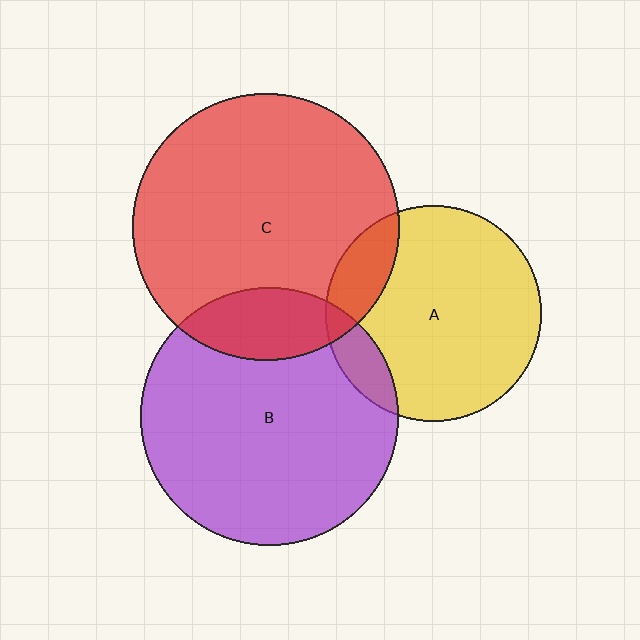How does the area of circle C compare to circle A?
Approximately 1.5 times.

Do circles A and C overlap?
Yes.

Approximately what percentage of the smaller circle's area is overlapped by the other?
Approximately 15%.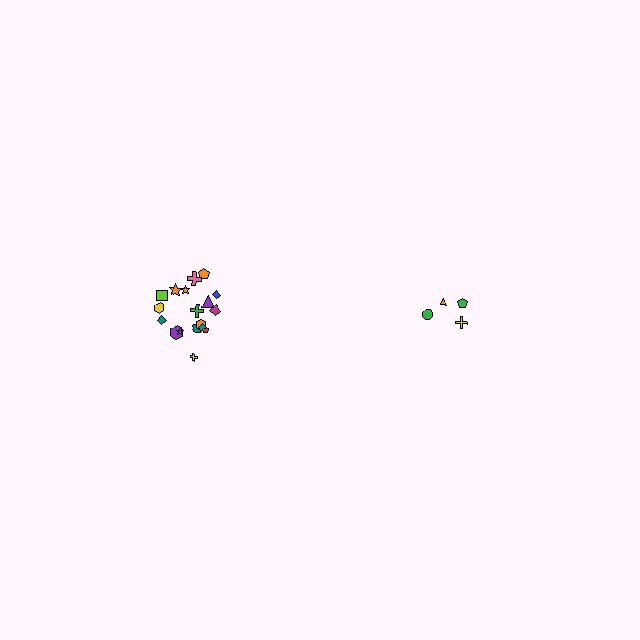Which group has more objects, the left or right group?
The left group.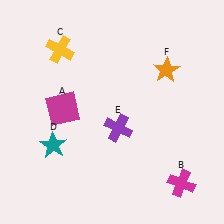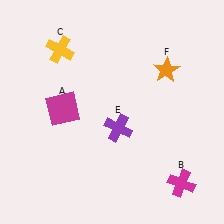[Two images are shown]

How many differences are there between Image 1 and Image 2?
There is 1 difference between the two images.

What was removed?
The teal star (D) was removed in Image 2.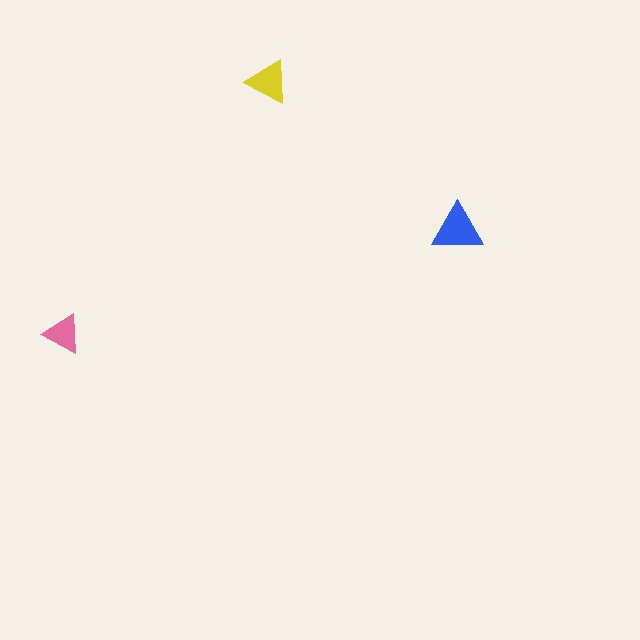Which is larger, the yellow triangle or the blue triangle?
The blue one.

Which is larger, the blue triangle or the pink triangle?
The blue one.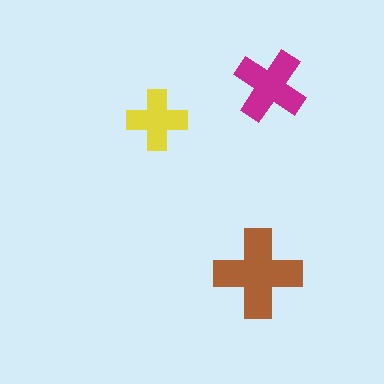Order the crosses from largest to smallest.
the brown one, the magenta one, the yellow one.